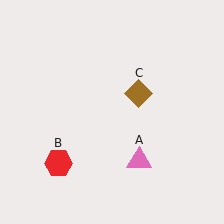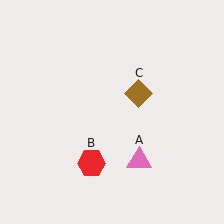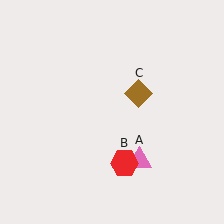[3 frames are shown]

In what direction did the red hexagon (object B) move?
The red hexagon (object B) moved right.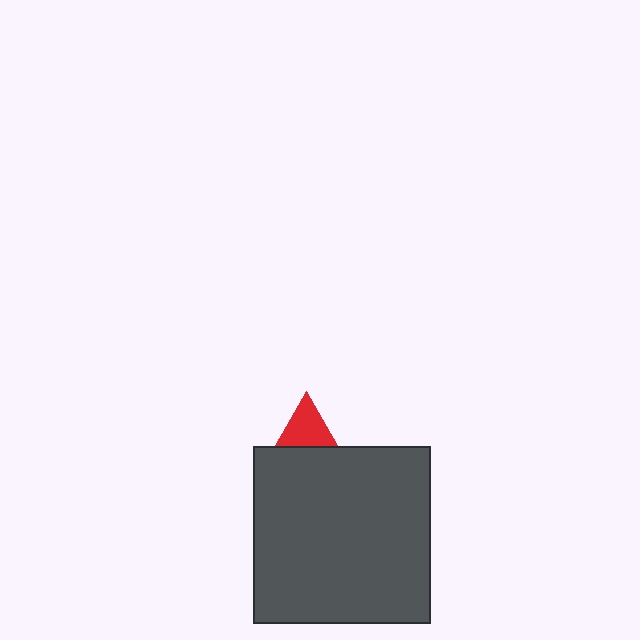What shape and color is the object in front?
The object in front is a dark gray square.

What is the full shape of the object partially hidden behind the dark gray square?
The partially hidden object is a red triangle.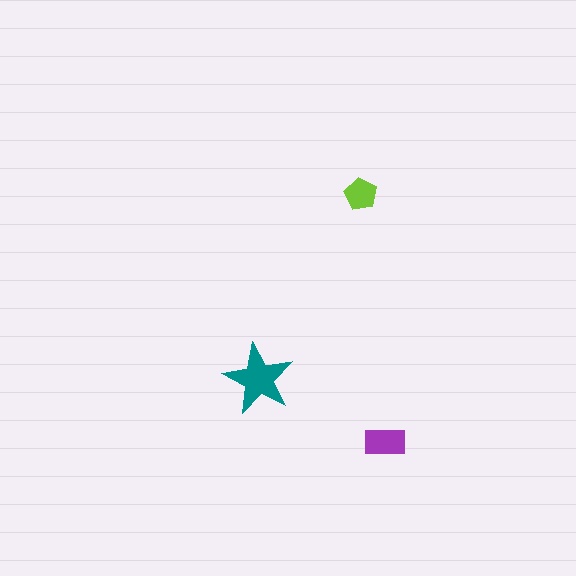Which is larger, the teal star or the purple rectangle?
The teal star.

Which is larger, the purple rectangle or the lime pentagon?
The purple rectangle.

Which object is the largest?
The teal star.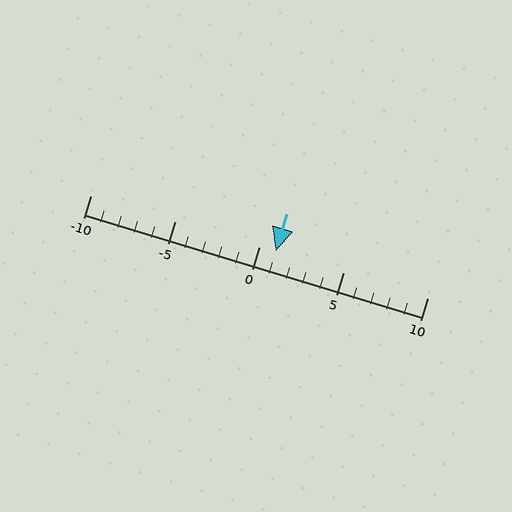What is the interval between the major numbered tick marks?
The major tick marks are spaced 5 units apart.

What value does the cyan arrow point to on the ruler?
The cyan arrow points to approximately 1.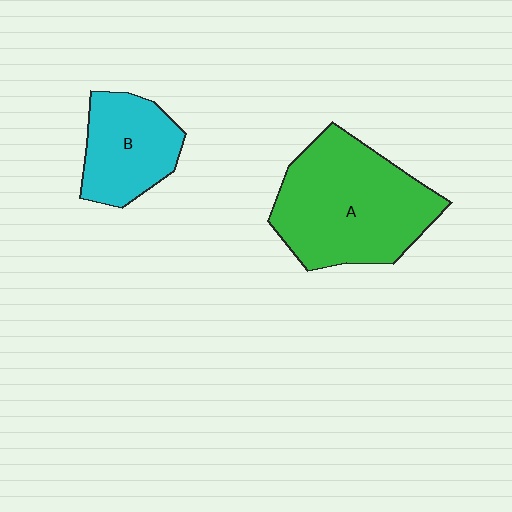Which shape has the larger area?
Shape A (green).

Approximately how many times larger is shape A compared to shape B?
Approximately 1.8 times.